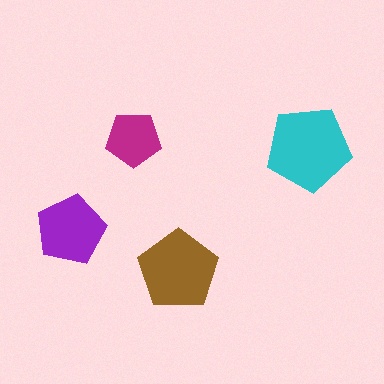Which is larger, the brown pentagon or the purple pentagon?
The brown one.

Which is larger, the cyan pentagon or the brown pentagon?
The cyan one.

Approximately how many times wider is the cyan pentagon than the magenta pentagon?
About 1.5 times wider.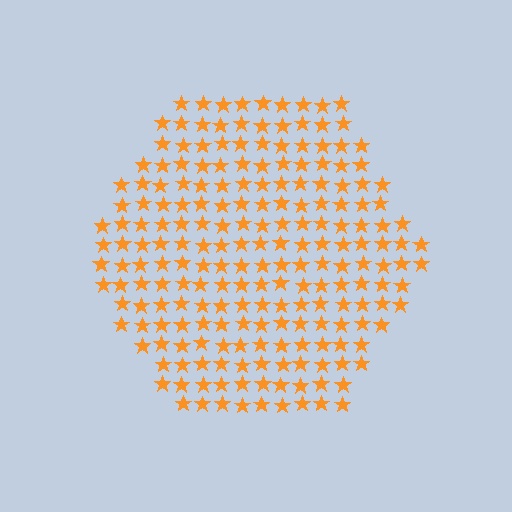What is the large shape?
The large shape is a hexagon.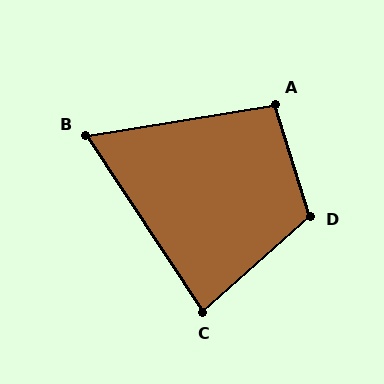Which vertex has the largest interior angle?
D, at approximately 114 degrees.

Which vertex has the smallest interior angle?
B, at approximately 66 degrees.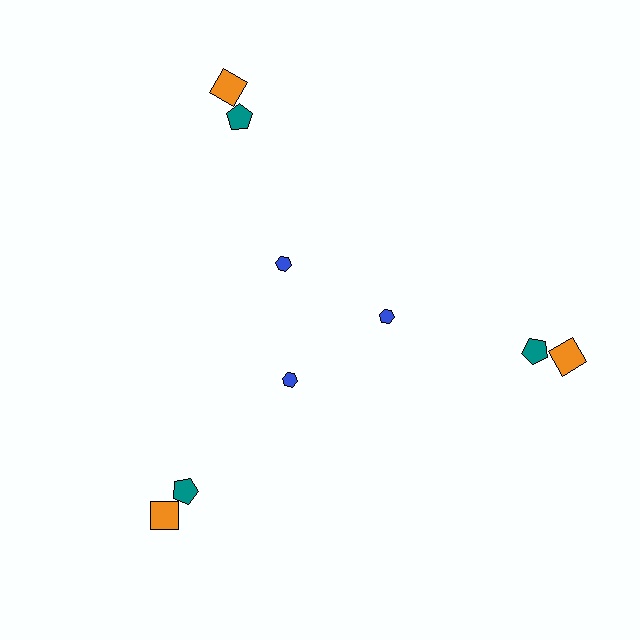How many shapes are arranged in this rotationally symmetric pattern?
There are 9 shapes, arranged in 3 groups of 3.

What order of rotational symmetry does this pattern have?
This pattern has 3-fold rotational symmetry.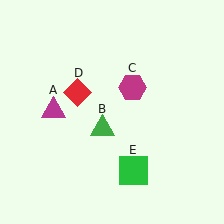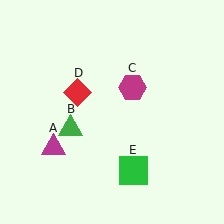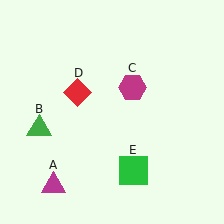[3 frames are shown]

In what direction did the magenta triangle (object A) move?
The magenta triangle (object A) moved down.